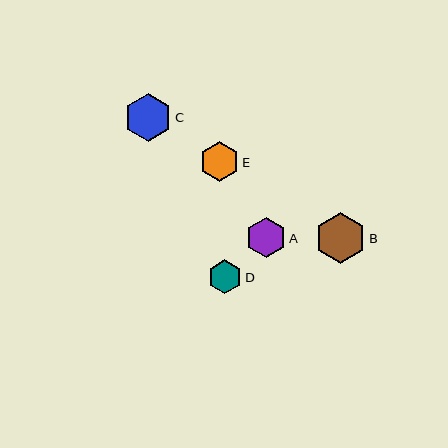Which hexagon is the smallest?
Hexagon D is the smallest with a size of approximately 34 pixels.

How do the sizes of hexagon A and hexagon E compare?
Hexagon A and hexagon E are approximately the same size.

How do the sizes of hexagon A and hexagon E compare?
Hexagon A and hexagon E are approximately the same size.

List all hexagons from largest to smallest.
From largest to smallest: B, C, A, E, D.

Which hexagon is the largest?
Hexagon B is the largest with a size of approximately 51 pixels.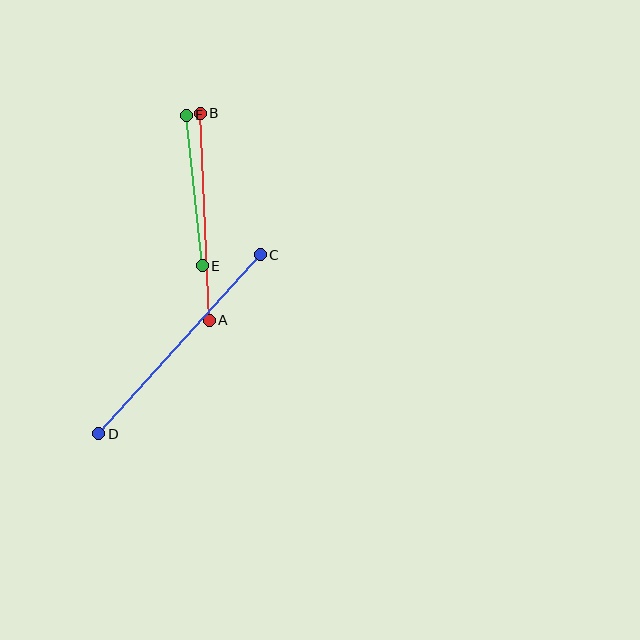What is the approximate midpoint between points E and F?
The midpoint is at approximately (194, 191) pixels.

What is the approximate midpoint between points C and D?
The midpoint is at approximately (179, 344) pixels.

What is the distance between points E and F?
The distance is approximately 151 pixels.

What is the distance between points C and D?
The distance is approximately 241 pixels.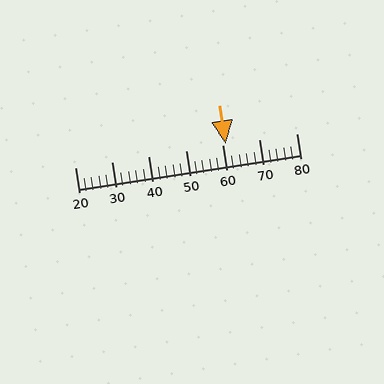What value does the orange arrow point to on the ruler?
The orange arrow points to approximately 61.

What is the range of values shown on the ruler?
The ruler shows values from 20 to 80.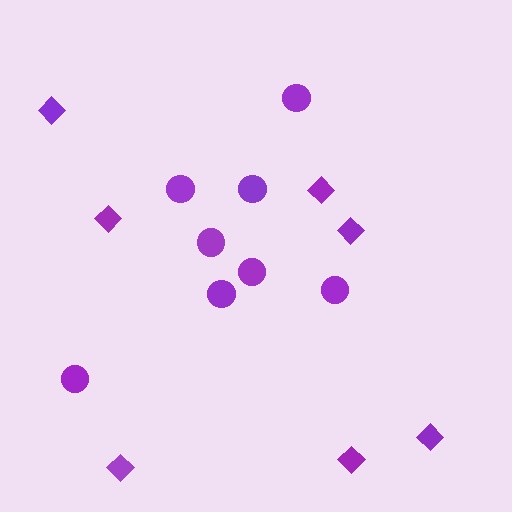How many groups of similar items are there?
There are 2 groups: one group of circles (8) and one group of diamonds (7).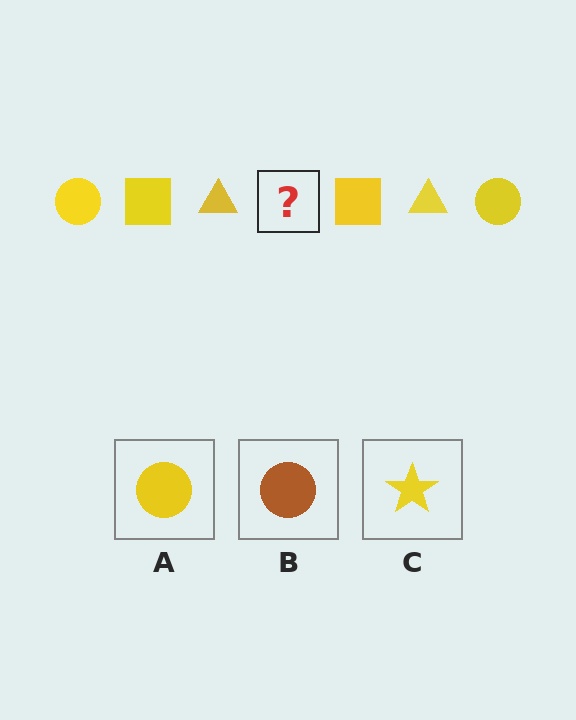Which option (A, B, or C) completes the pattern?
A.